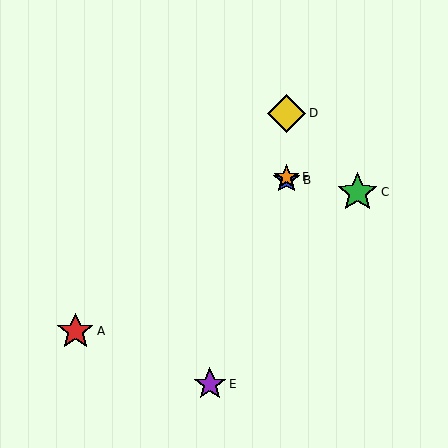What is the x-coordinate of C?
Object C is at x≈358.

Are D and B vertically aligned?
Yes, both are at x≈287.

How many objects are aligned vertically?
3 objects (B, D, F) are aligned vertically.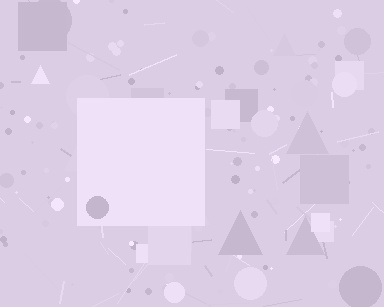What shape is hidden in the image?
A square is hidden in the image.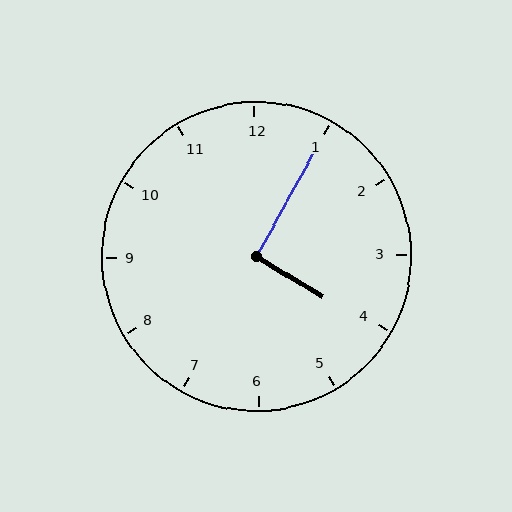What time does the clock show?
4:05.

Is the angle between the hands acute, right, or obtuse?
It is right.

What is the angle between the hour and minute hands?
Approximately 92 degrees.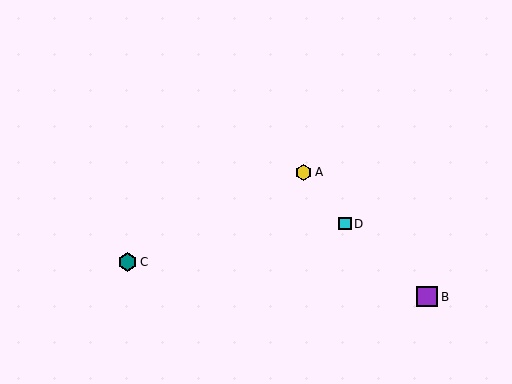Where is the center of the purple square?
The center of the purple square is at (427, 297).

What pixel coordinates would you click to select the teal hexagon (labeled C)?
Click at (128, 262) to select the teal hexagon C.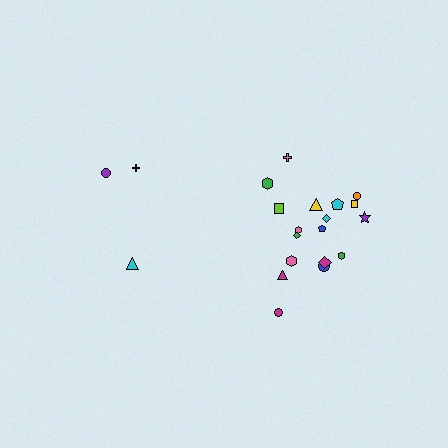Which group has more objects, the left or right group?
The right group.